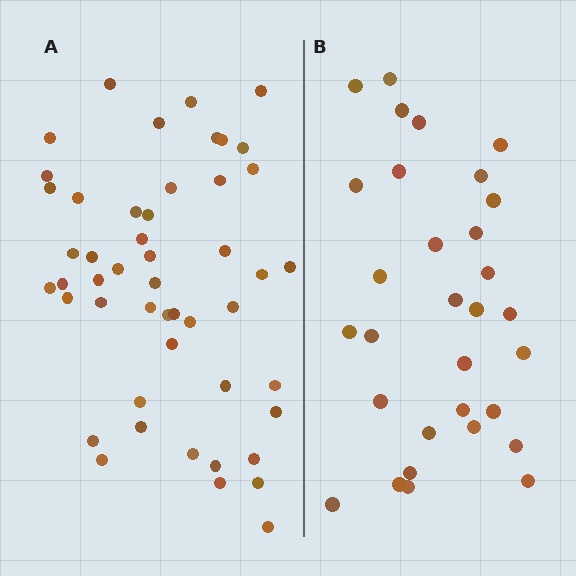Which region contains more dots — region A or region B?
Region A (the left region) has more dots.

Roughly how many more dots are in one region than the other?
Region A has approximately 20 more dots than region B.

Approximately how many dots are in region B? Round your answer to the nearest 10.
About 30 dots. (The exact count is 31, which rounds to 30.)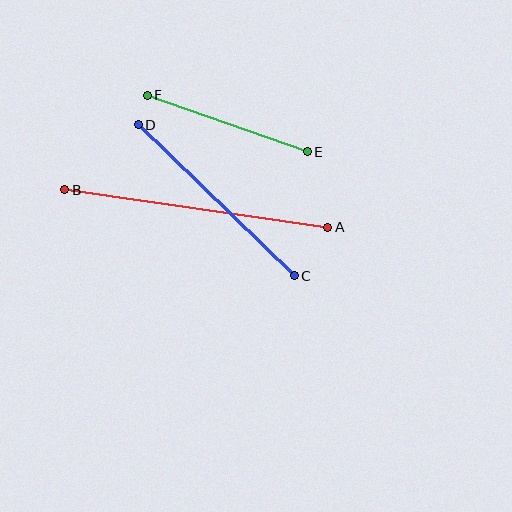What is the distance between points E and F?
The distance is approximately 170 pixels.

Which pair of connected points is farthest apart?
Points A and B are farthest apart.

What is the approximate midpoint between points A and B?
The midpoint is at approximately (196, 208) pixels.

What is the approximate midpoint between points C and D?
The midpoint is at approximately (216, 200) pixels.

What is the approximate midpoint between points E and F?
The midpoint is at approximately (227, 124) pixels.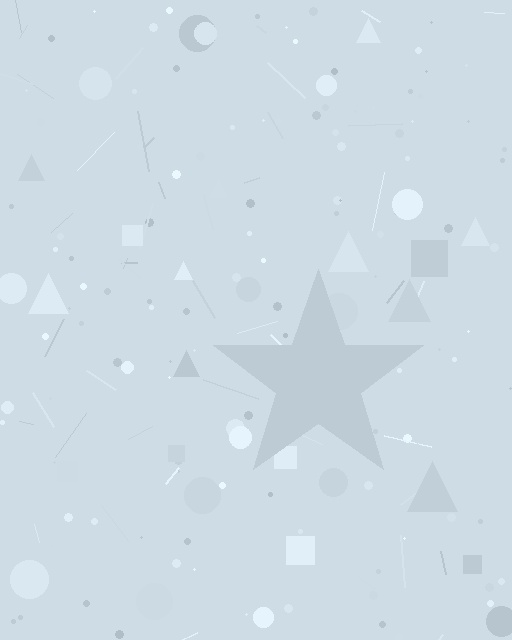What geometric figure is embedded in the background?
A star is embedded in the background.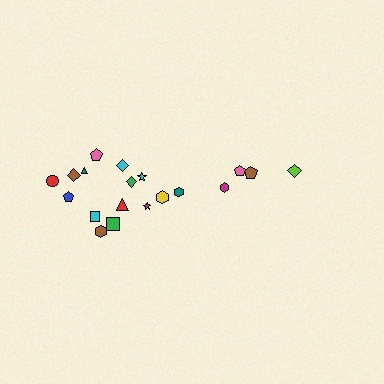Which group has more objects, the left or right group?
The left group.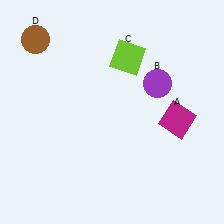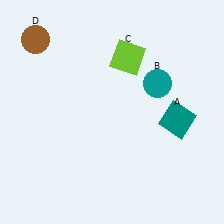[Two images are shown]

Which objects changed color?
A changed from magenta to teal. B changed from purple to teal.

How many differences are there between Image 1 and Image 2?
There are 2 differences between the two images.